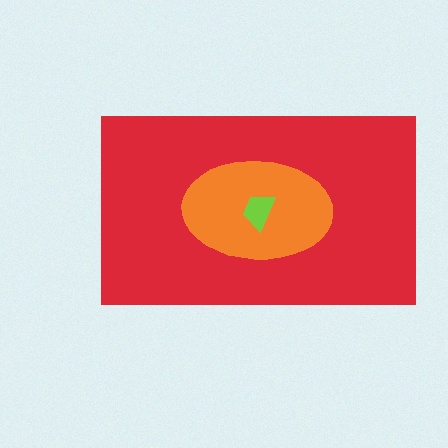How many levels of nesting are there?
3.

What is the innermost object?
The lime trapezoid.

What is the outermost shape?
The red rectangle.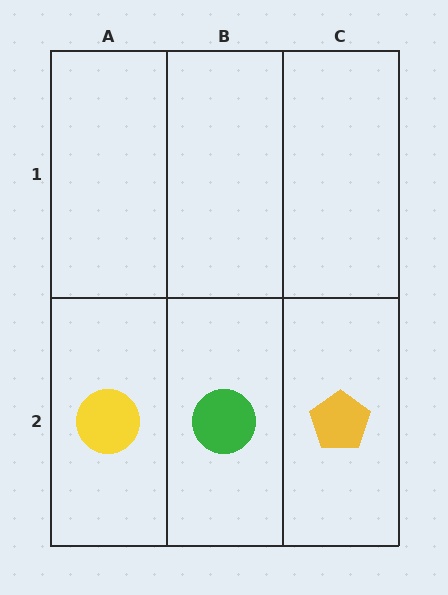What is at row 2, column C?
A yellow pentagon.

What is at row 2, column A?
A yellow circle.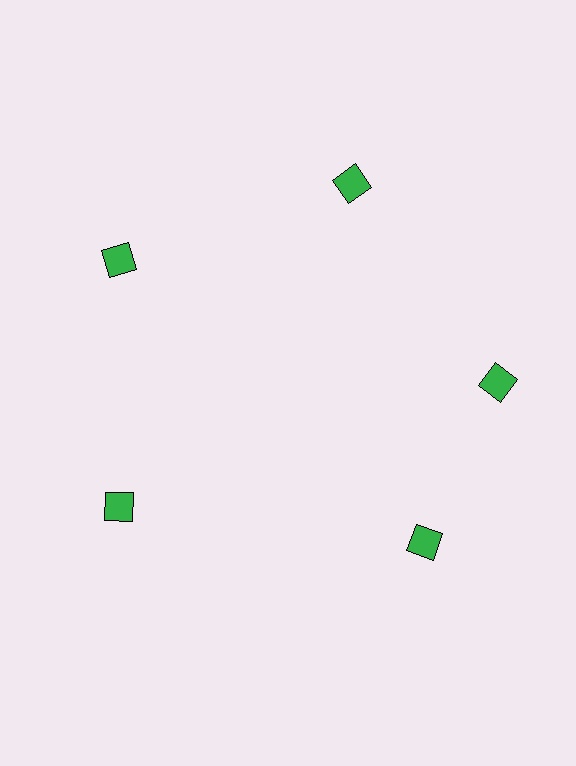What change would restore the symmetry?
The symmetry would be restored by rotating it back into even spacing with its neighbors so that all 5 diamonds sit at equal angles and equal distance from the center.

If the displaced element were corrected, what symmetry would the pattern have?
It would have 5-fold rotational symmetry — the pattern would map onto itself every 72 degrees.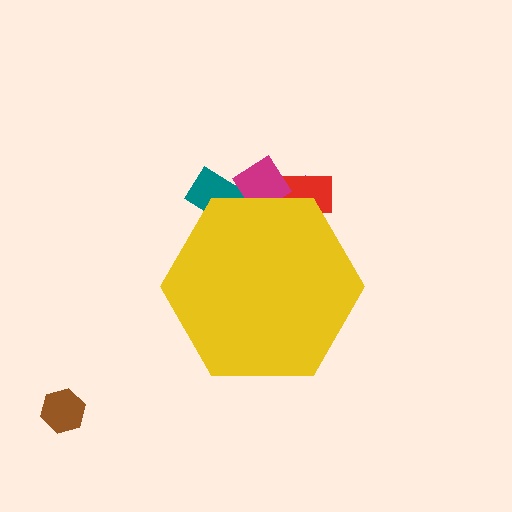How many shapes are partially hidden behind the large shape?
4 shapes are partially hidden.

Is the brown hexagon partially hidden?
No, the brown hexagon is fully visible.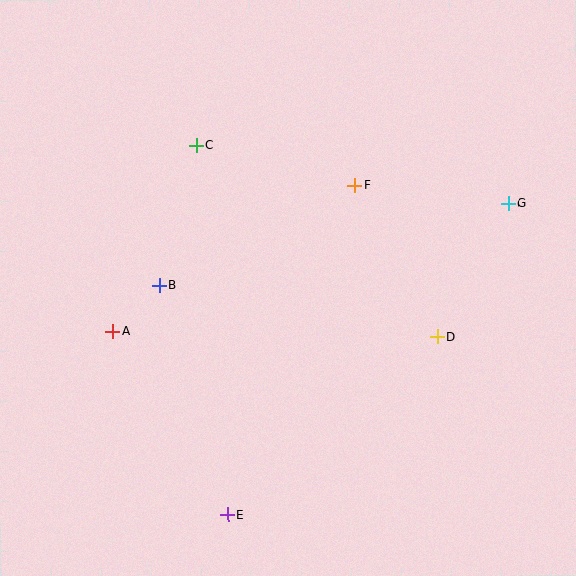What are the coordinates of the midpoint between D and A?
The midpoint between D and A is at (275, 334).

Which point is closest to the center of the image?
Point F at (355, 185) is closest to the center.